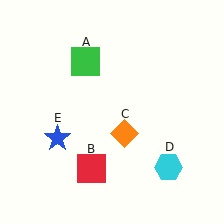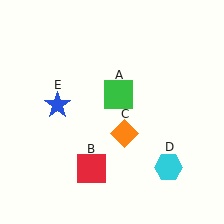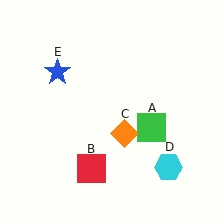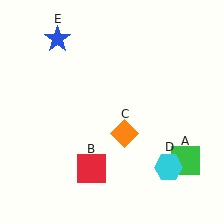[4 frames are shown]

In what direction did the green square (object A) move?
The green square (object A) moved down and to the right.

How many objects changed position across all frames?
2 objects changed position: green square (object A), blue star (object E).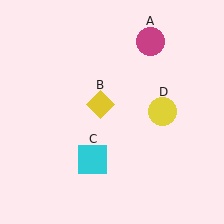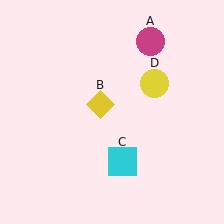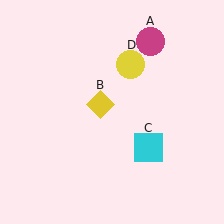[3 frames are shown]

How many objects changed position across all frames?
2 objects changed position: cyan square (object C), yellow circle (object D).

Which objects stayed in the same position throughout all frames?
Magenta circle (object A) and yellow diamond (object B) remained stationary.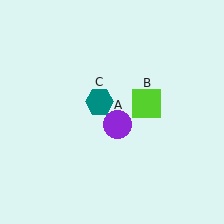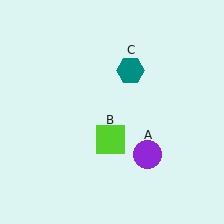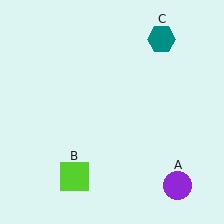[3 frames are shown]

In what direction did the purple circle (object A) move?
The purple circle (object A) moved down and to the right.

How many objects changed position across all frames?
3 objects changed position: purple circle (object A), lime square (object B), teal hexagon (object C).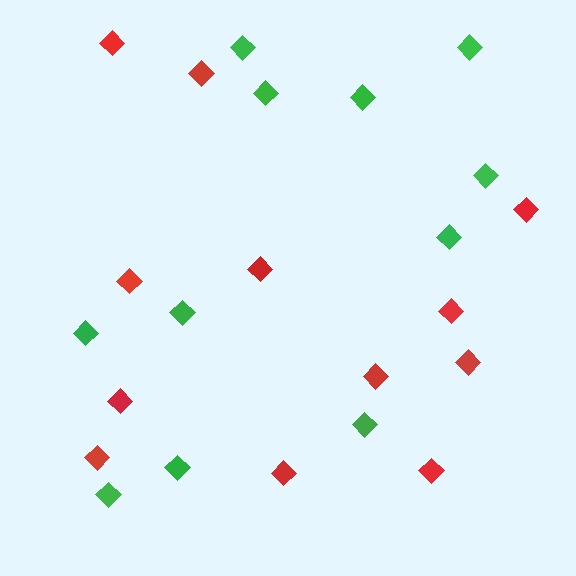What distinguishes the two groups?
There are 2 groups: one group of green diamonds (11) and one group of red diamonds (12).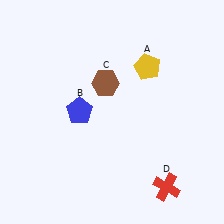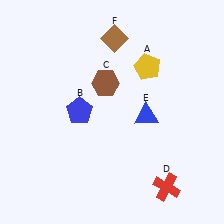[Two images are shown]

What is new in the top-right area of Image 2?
A brown diamond (F) was added in the top-right area of Image 2.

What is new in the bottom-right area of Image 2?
A blue triangle (E) was added in the bottom-right area of Image 2.